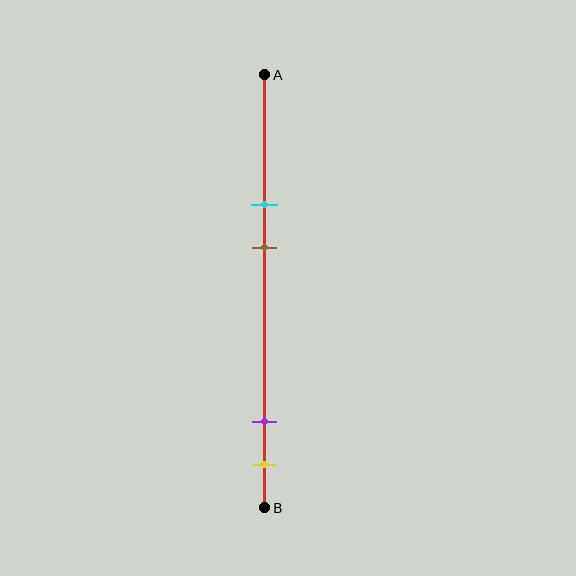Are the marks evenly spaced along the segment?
No, the marks are not evenly spaced.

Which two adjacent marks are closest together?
The purple and yellow marks are the closest adjacent pair.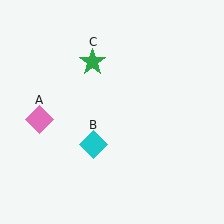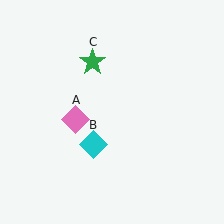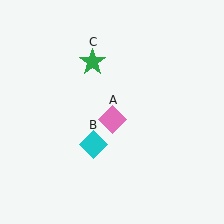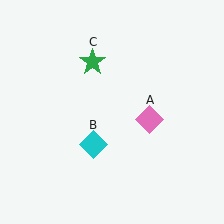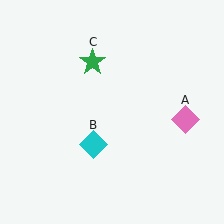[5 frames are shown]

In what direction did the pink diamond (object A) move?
The pink diamond (object A) moved right.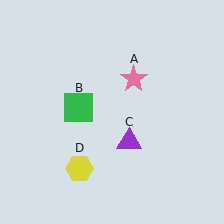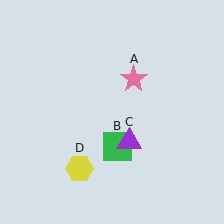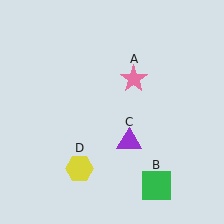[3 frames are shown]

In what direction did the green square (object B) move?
The green square (object B) moved down and to the right.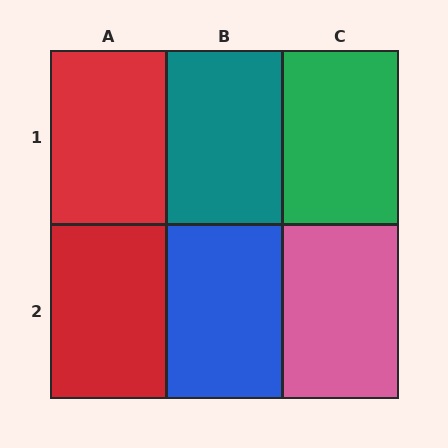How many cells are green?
1 cell is green.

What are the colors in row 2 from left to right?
Red, blue, pink.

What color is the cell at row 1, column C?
Green.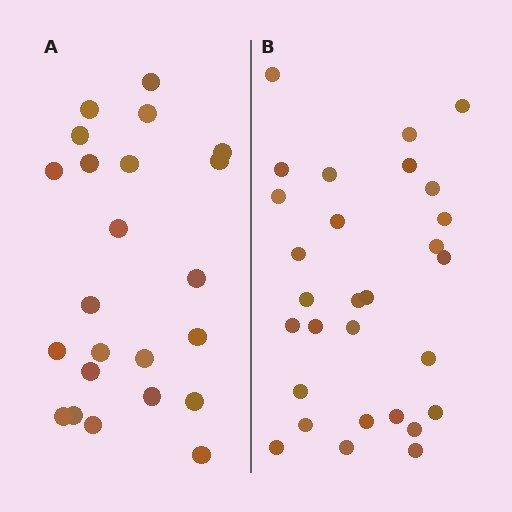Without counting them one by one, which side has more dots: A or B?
Region B (the right region) has more dots.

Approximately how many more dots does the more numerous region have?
Region B has about 6 more dots than region A.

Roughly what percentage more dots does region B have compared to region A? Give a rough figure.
About 25% more.